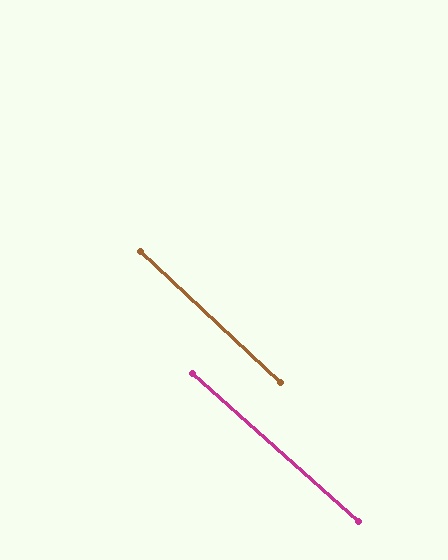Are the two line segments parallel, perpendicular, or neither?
Parallel — their directions differ by only 1.6°.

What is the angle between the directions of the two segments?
Approximately 2 degrees.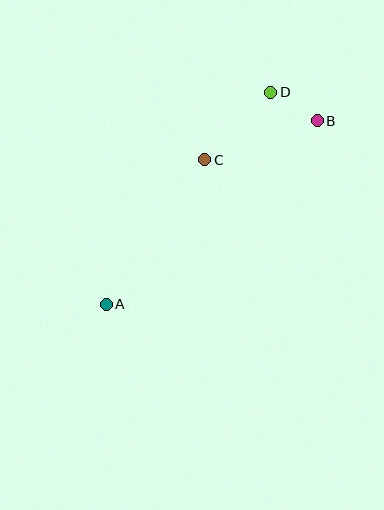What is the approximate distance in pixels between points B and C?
The distance between B and C is approximately 119 pixels.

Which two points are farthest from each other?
Points A and B are farthest from each other.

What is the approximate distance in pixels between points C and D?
The distance between C and D is approximately 95 pixels.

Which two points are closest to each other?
Points B and D are closest to each other.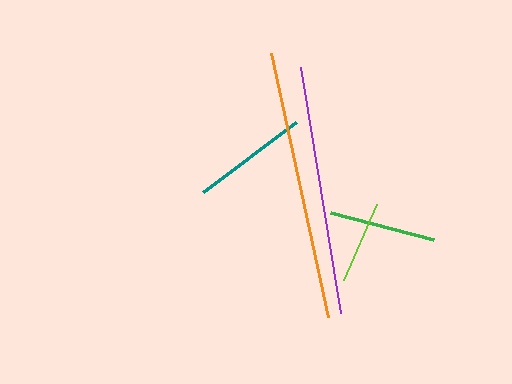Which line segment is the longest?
The orange line is the longest at approximately 270 pixels.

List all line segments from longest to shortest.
From longest to shortest: orange, purple, teal, green, lime.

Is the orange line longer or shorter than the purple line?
The orange line is longer than the purple line.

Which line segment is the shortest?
The lime line is the shortest at approximately 83 pixels.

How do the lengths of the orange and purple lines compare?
The orange and purple lines are approximately the same length.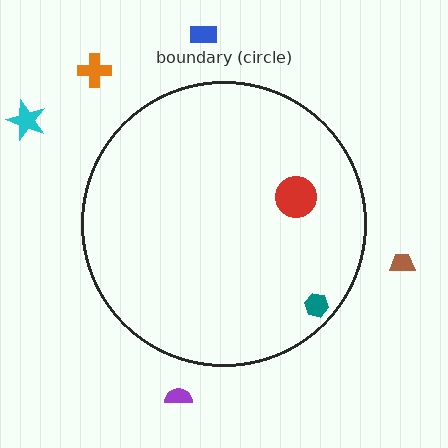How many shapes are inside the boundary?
2 inside, 5 outside.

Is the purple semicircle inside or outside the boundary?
Outside.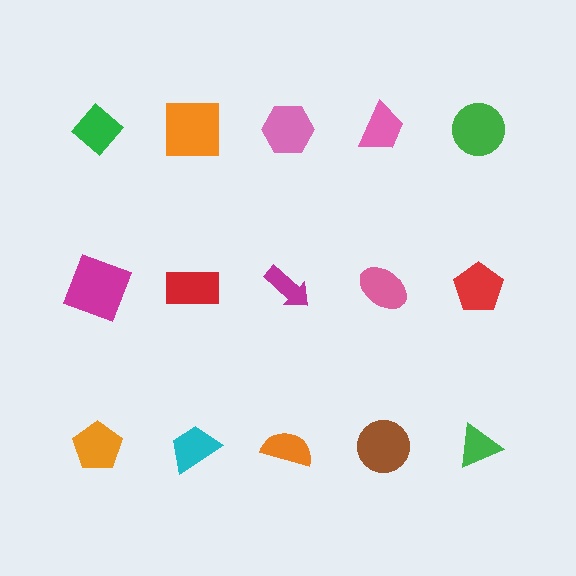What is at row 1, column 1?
A green diamond.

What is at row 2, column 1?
A magenta square.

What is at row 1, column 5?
A green circle.